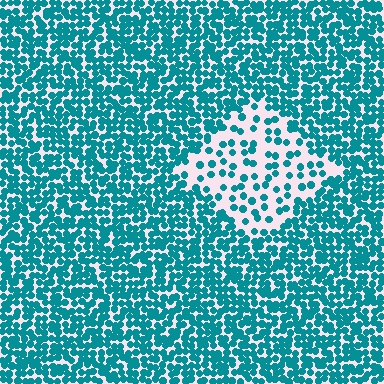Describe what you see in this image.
The image contains small teal elements arranged at two different densities. A diamond-shaped region is visible where the elements are less densely packed than the surrounding area.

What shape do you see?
I see a diamond.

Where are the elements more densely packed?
The elements are more densely packed outside the diamond boundary.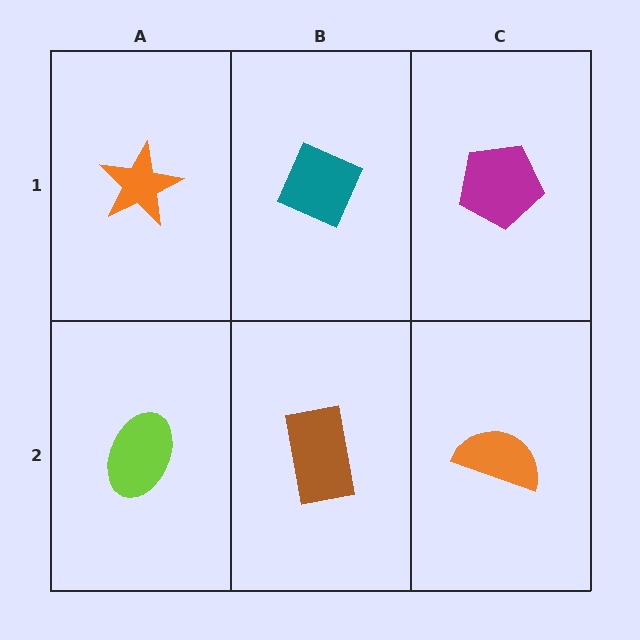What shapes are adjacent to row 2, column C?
A magenta pentagon (row 1, column C), a brown rectangle (row 2, column B).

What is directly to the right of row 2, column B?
An orange semicircle.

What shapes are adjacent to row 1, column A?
A lime ellipse (row 2, column A), a teal diamond (row 1, column B).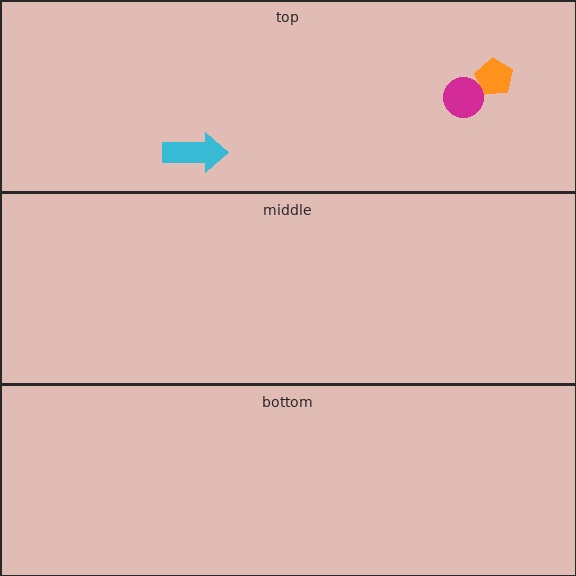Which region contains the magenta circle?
The top region.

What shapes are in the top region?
The orange pentagon, the cyan arrow, the magenta circle.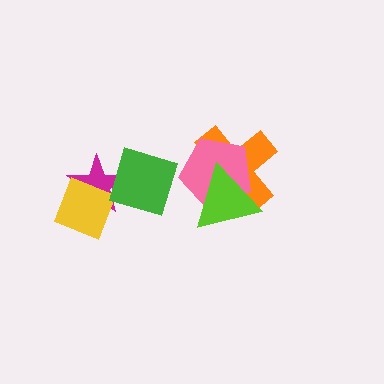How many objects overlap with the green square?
1 object overlaps with the green square.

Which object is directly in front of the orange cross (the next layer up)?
The pink pentagon is directly in front of the orange cross.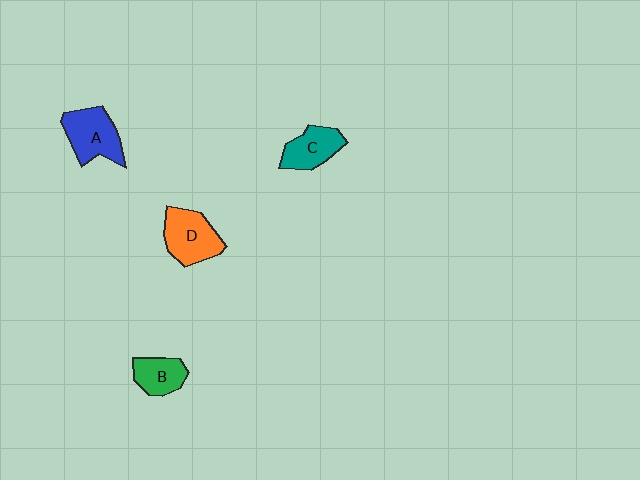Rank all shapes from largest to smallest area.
From largest to smallest: A (blue), D (orange), C (teal), B (green).